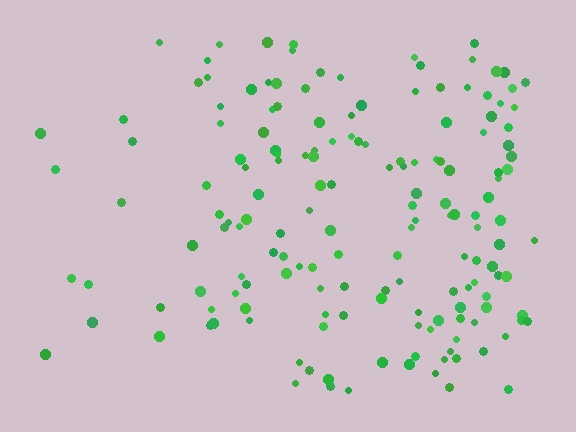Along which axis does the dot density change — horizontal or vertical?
Horizontal.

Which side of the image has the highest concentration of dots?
The right.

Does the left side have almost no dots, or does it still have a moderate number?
Still a moderate number, just noticeably fewer than the right.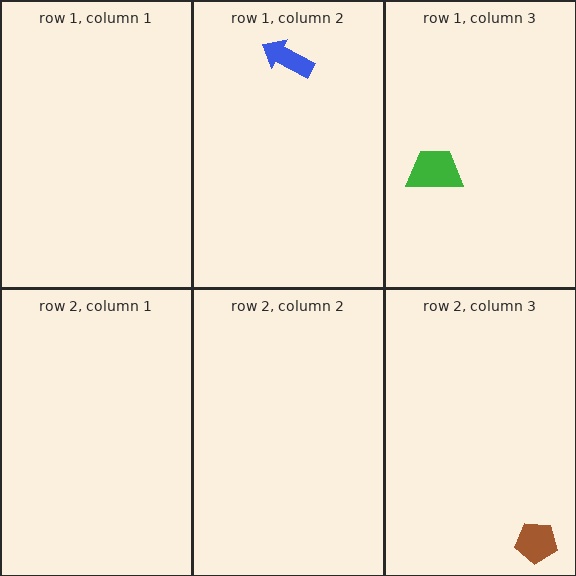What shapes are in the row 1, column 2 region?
The blue arrow.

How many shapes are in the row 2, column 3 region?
1.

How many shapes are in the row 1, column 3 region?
1.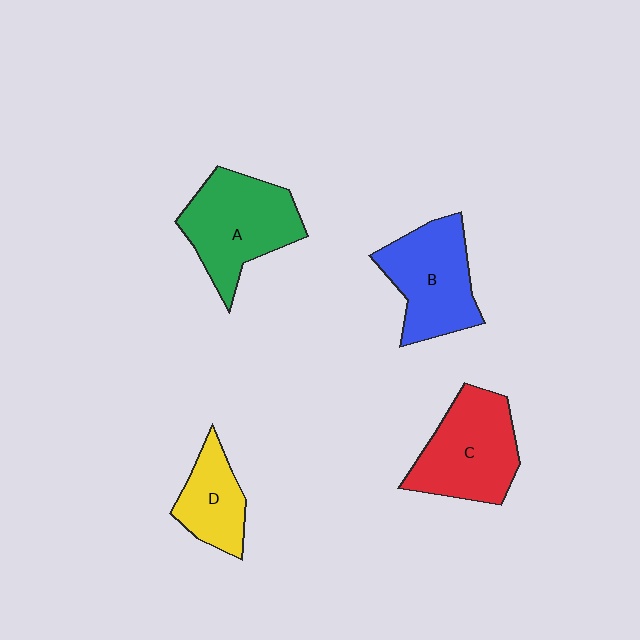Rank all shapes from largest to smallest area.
From largest to smallest: A (green), C (red), B (blue), D (yellow).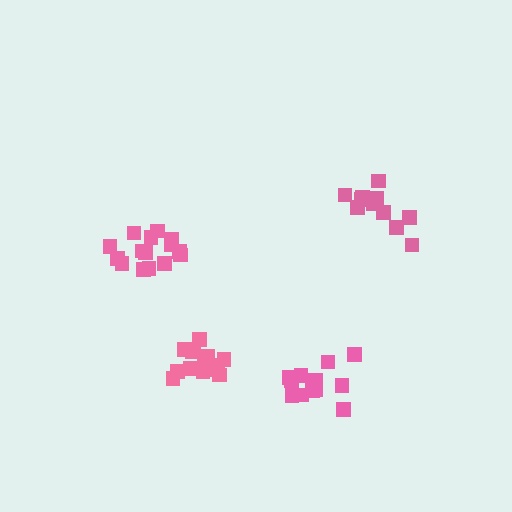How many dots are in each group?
Group 1: 14 dots, Group 2: 12 dots, Group 3: 15 dots, Group 4: 11 dots (52 total).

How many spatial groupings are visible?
There are 4 spatial groupings.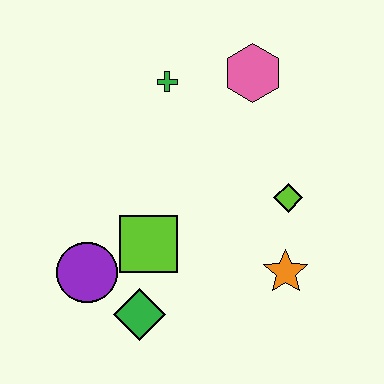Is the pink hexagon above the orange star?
Yes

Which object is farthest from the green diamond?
The pink hexagon is farthest from the green diamond.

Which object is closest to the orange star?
The lime diamond is closest to the orange star.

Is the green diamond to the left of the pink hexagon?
Yes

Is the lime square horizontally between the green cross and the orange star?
No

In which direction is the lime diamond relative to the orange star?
The lime diamond is above the orange star.